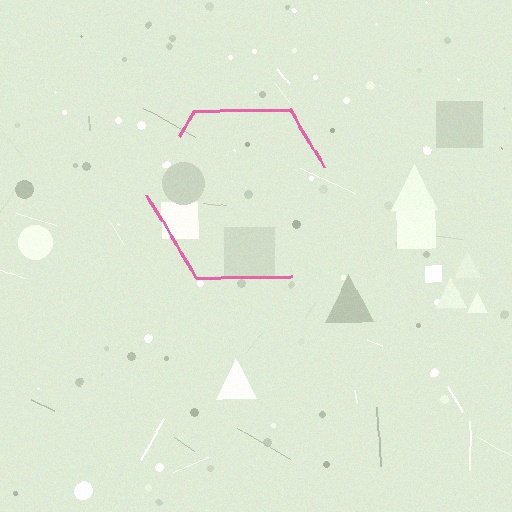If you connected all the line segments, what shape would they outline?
They would outline a hexagon.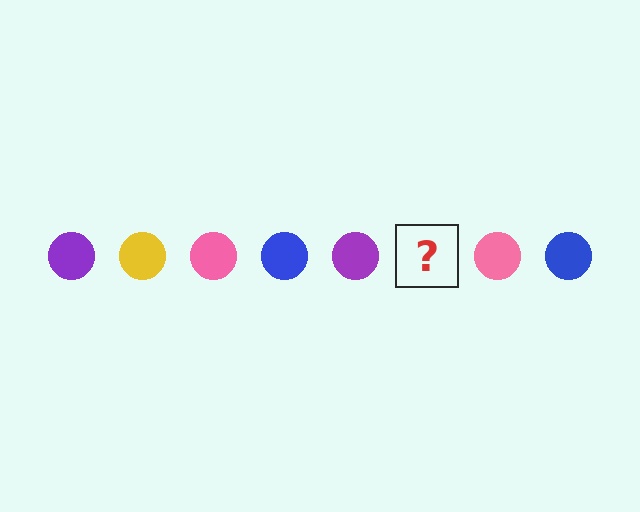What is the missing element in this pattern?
The missing element is a yellow circle.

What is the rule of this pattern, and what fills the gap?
The rule is that the pattern cycles through purple, yellow, pink, blue circles. The gap should be filled with a yellow circle.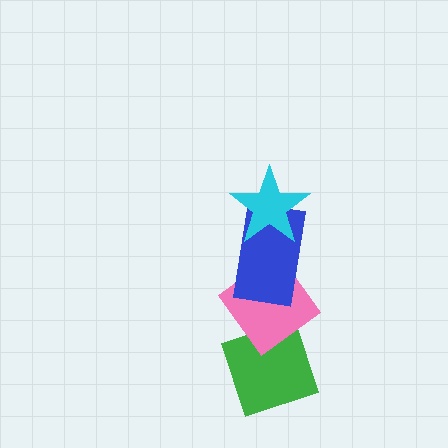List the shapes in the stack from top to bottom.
From top to bottom: the cyan star, the blue rectangle, the pink diamond, the green diamond.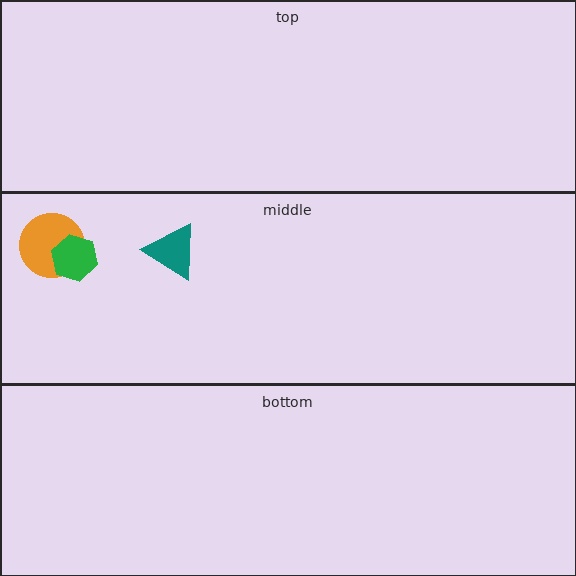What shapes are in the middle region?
The orange circle, the green hexagon, the teal triangle.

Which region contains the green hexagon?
The middle region.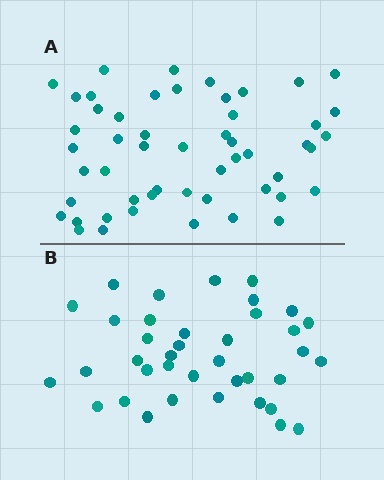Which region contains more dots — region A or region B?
Region A (the top region) has more dots.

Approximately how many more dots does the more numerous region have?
Region A has approximately 15 more dots than region B.